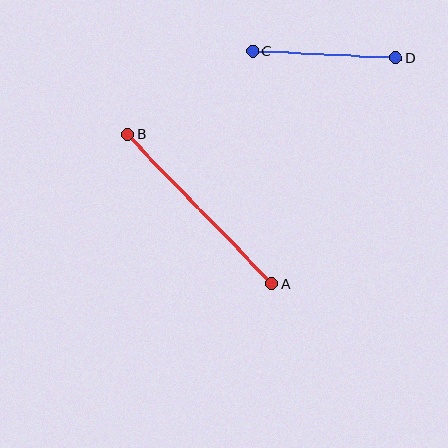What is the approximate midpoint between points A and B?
The midpoint is at approximately (200, 209) pixels.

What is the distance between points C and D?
The distance is approximately 144 pixels.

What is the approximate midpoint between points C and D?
The midpoint is at approximately (324, 54) pixels.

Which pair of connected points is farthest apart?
Points A and B are farthest apart.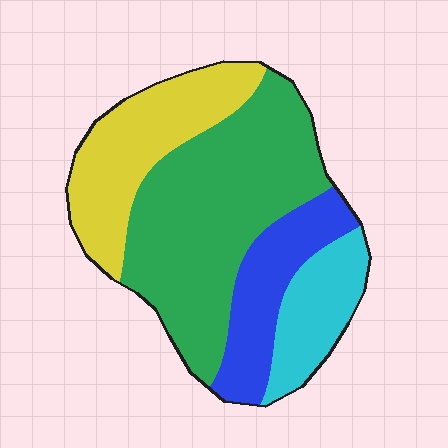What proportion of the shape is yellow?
Yellow covers about 25% of the shape.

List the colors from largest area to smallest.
From largest to smallest: green, yellow, blue, cyan.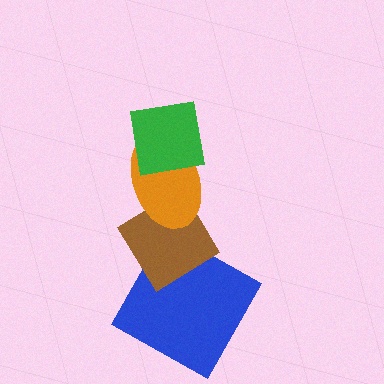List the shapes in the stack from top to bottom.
From top to bottom: the green square, the orange ellipse, the brown diamond, the blue square.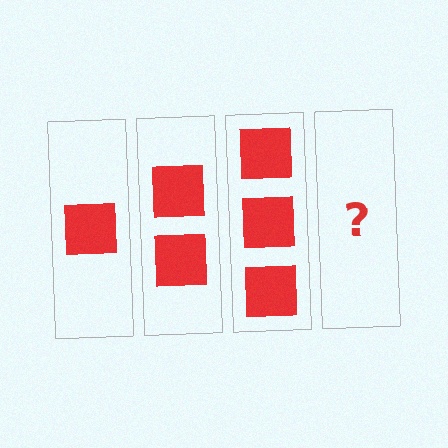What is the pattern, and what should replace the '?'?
The pattern is that each step adds one more square. The '?' should be 4 squares.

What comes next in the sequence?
The next element should be 4 squares.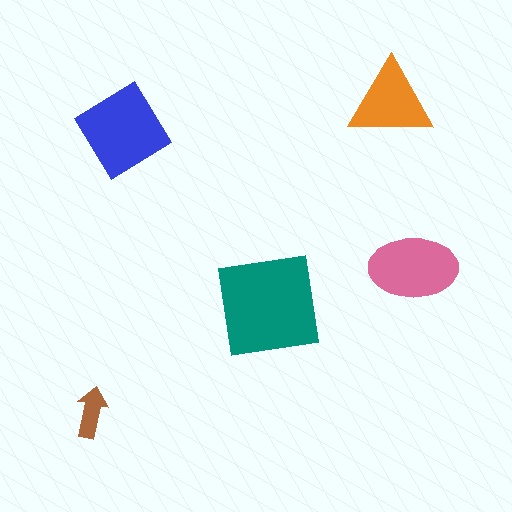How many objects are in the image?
There are 5 objects in the image.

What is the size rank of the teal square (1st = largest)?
1st.